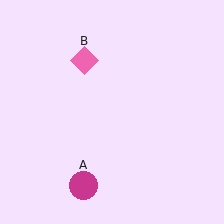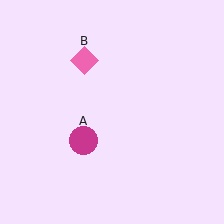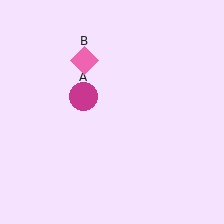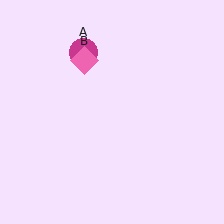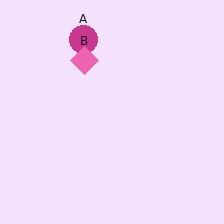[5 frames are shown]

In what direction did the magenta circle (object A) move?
The magenta circle (object A) moved up.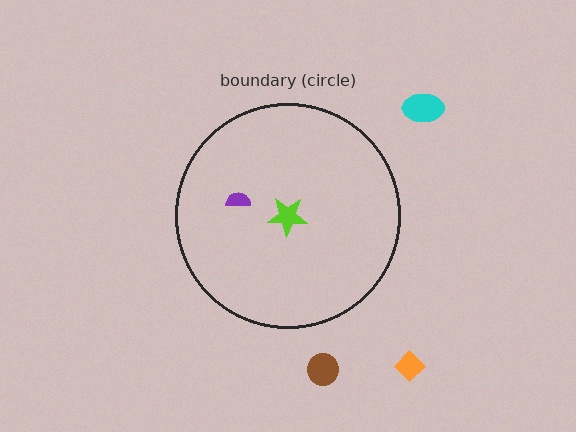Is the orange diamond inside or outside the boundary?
Outside.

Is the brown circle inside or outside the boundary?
Outside.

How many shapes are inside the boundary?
2 inside, 3 outside.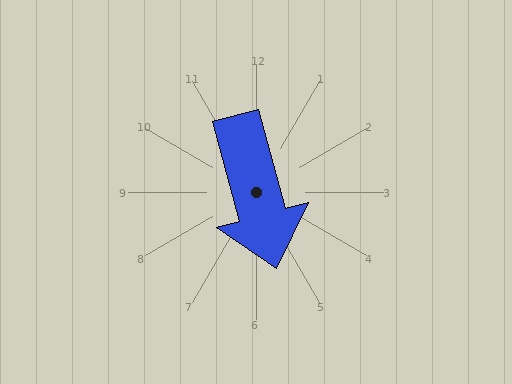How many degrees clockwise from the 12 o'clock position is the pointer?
Approximately 165 degrees.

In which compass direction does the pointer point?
South.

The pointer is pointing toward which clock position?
Roughly 5 o'clock.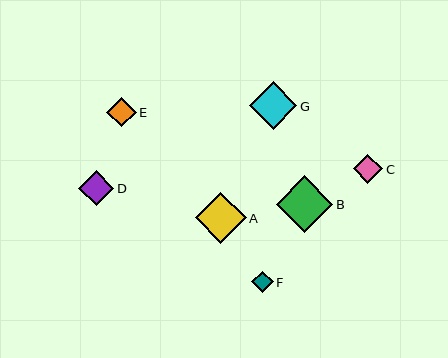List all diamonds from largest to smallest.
From largest to smallest: B, A, G, D, C, E, F.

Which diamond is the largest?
Diamond B is the largest with a size of approximately 56 pixels.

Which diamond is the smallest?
Diamond F is the smallest with a size of approximately 21 pixels.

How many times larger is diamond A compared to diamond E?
Diamond A is approximately 1.7 times the size of diamond E.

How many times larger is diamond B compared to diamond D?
Diamond B is approximately 1.6 times the size of diamond D.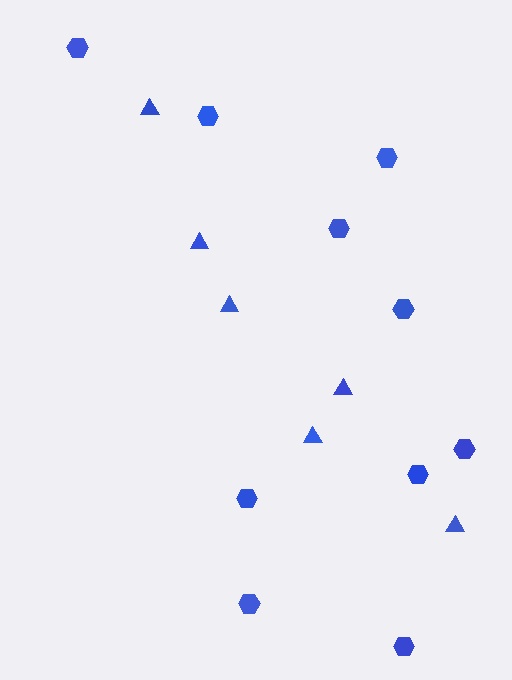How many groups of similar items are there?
There are 2 groups: one group of triangles (6) and one group of hexagons (10).